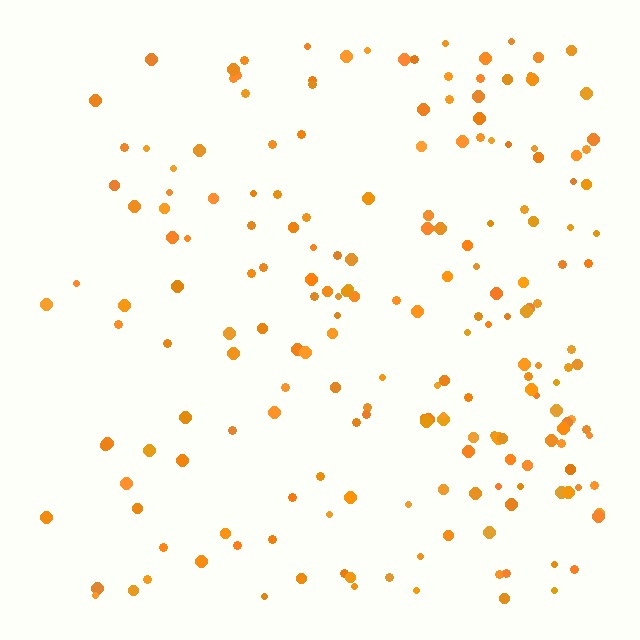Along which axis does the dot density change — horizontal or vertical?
Horizontal.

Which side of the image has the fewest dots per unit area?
The left.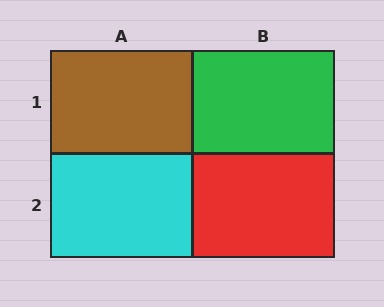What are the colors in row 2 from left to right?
Cyan, red.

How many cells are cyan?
1 cell is cyan.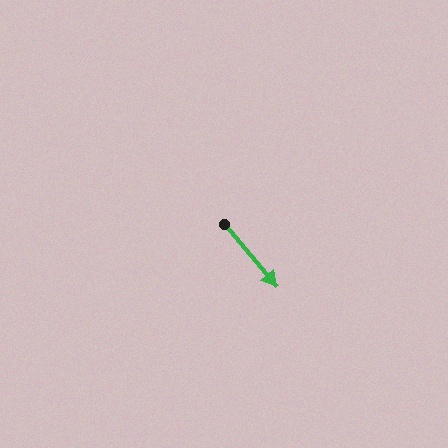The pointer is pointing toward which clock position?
Roughly 5 o'clock.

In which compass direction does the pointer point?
Southeast.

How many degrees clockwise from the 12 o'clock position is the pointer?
Approximately 140 degrees.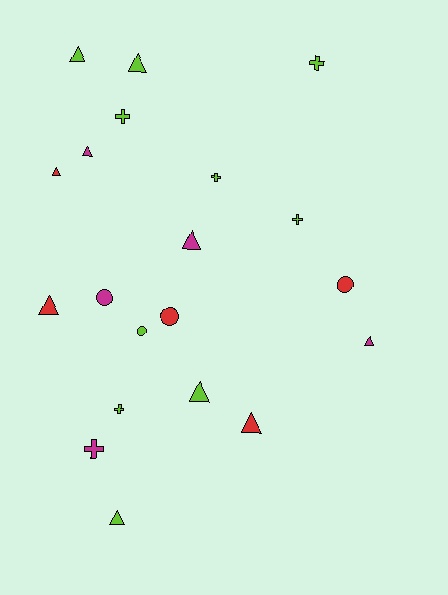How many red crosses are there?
There are no red crosses.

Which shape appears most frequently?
Triangle, with 10 objects.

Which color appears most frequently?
Lime, with 10 objects.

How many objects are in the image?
There are 20 objects.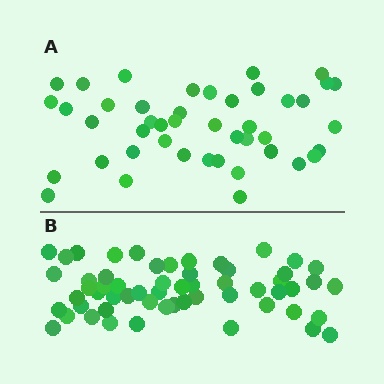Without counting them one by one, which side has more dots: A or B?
Region B (the bottom region) has more dots.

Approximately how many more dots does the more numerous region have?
Region B has approximately 15 more dots than region A.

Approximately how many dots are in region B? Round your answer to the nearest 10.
About 60 dots. (The exact count is 57, which rounds to 60.)